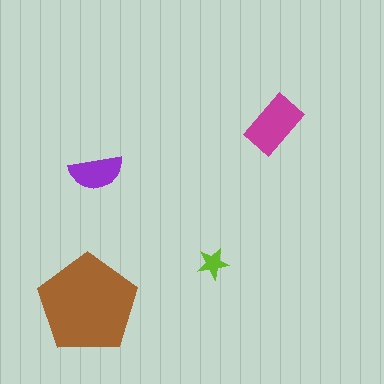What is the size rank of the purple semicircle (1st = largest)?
3rd.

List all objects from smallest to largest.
The lime star, the purple semicircle, the magenta rectangle, the brown pentagon.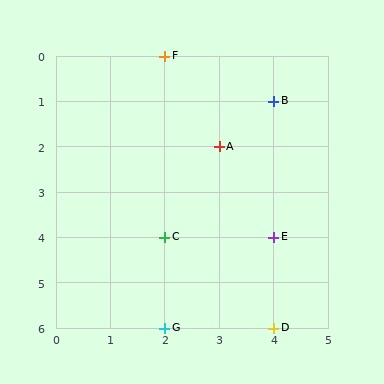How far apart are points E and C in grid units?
Points E and C are 2 columns apart.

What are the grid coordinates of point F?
Point F is at grid coordinates (2, 0).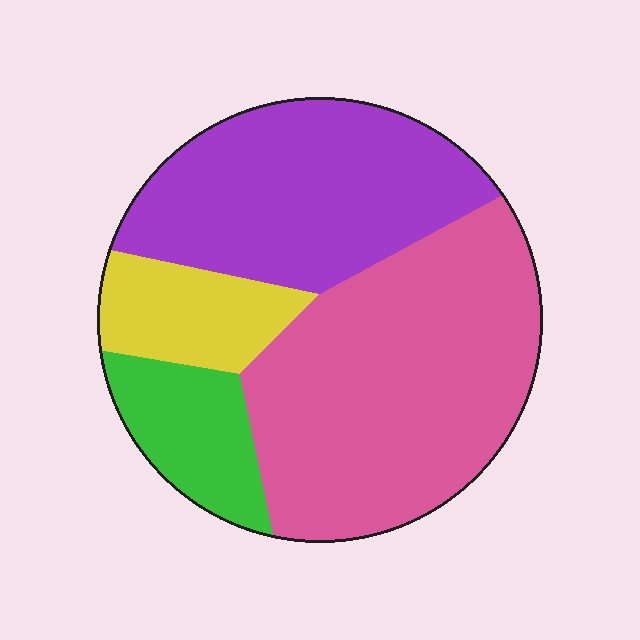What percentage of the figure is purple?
Purple takes up between a quarter and a half of the figure.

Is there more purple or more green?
Purple.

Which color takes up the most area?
Pink, at roughly 45%.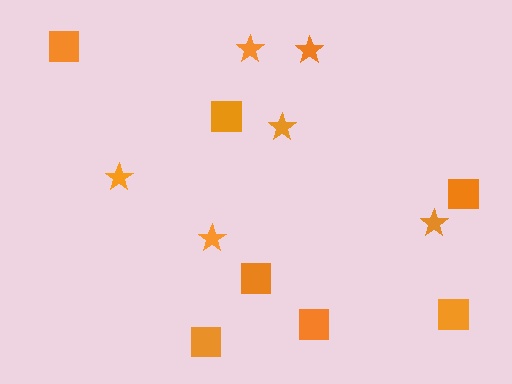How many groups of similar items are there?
There are 2 groups: one group of squares (7) and one group of stars (6).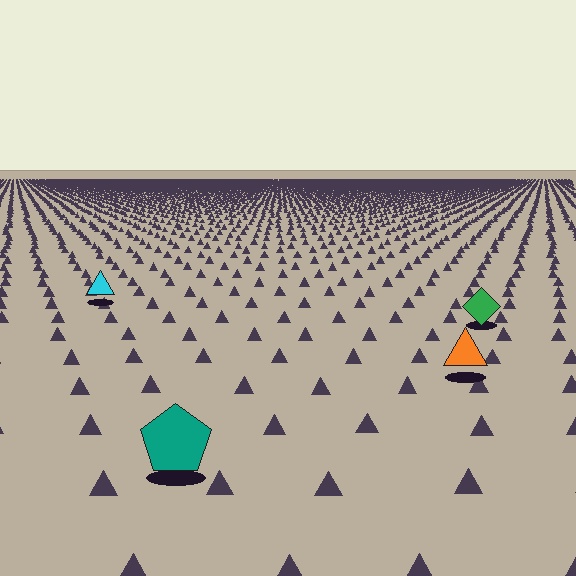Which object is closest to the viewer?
The teal pentagon is closest. The texture marks near it are larger and more spread out.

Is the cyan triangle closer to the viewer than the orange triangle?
No. The orange triangle is closer — you can tell from the texture gradient: the ground texture is coarser near it.